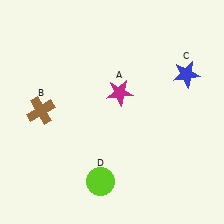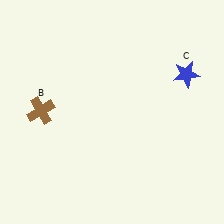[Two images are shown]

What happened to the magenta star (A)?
The magenta star (A) was removed in Image 2. It was in the top-right area of Image 1.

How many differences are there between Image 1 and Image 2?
There are 2 differences between the two images.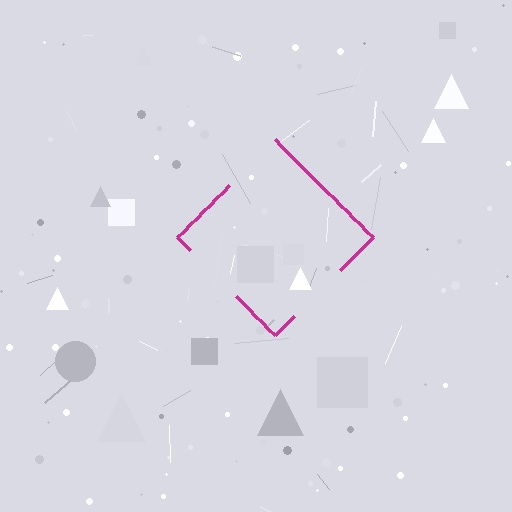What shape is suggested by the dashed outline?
The dashed outline suggests a diamond.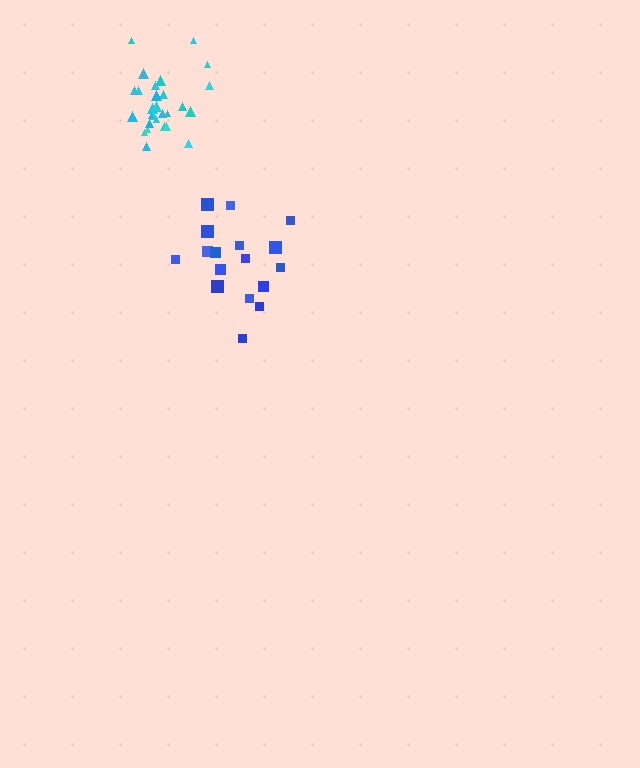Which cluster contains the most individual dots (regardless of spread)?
Cyan (28).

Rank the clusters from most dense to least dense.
cyan, blue.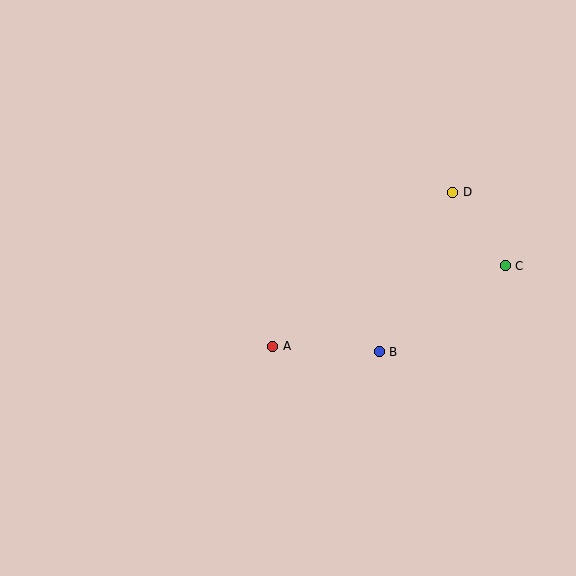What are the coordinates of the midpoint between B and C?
The midpoint between B and C is at (442, 309).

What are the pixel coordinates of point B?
Point B is at (379, 352).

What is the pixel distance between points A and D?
The distance between A and D is 237 pixels.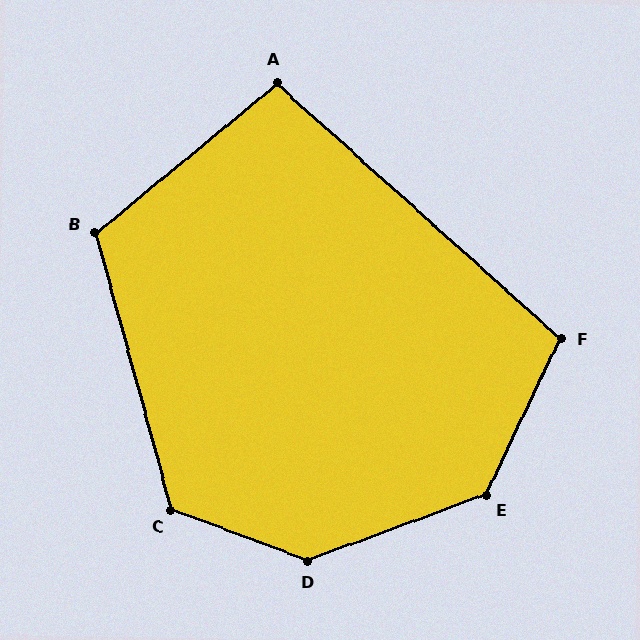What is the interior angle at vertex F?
Approximately 107 degrees (obtuse).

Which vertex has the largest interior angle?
D, at approximately 139 degrees.